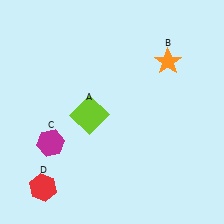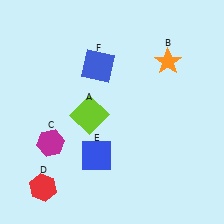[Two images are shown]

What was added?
A blue square (E), a blue square (F) were added in Image 2.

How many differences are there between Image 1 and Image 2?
There are 2 differences between the two images.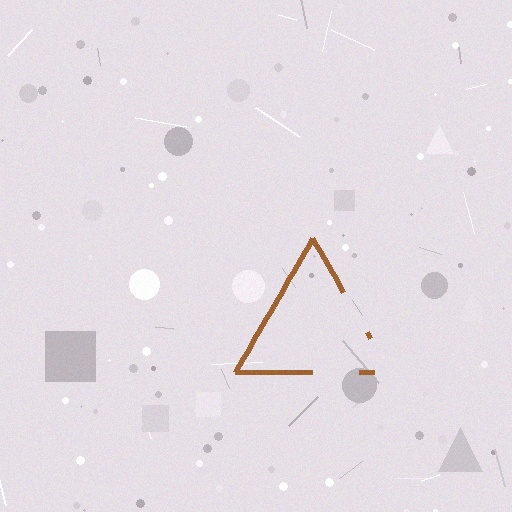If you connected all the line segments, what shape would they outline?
They would outline a triangle.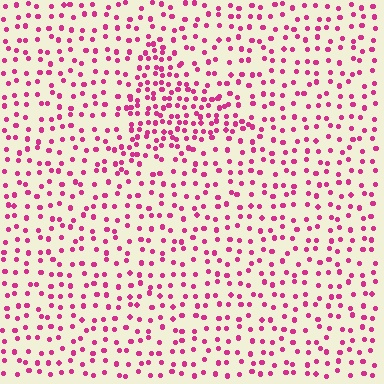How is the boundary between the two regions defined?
The boundary is defined by a change in element density (approximately 2.0x ratio). All elements are the same color, size, and shape.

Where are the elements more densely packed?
The elements are more densely packed inside the triangle boundary.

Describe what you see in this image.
The image contains small magenta elements arranged at two different densities. A triangle-shaped region is visible where the elements are more densely packed than the surrounding area.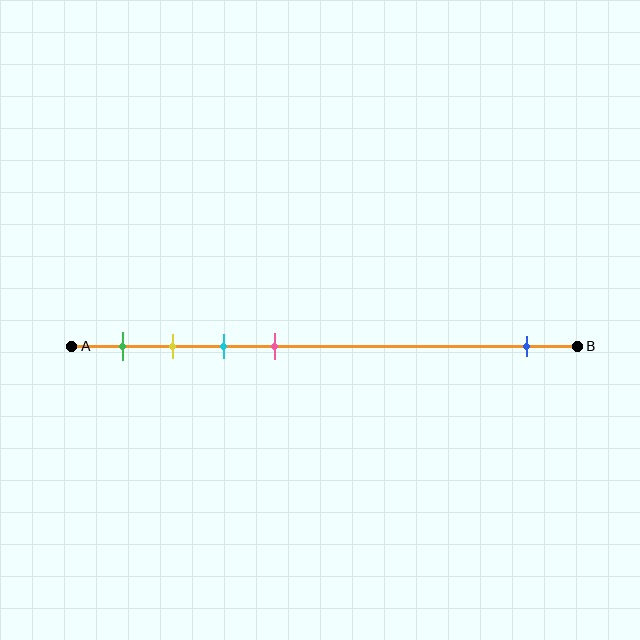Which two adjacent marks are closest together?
The yellow and cyan marks are the closest adjacent pair.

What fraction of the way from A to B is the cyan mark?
The cyan mark is approximately 30% (0.3) of the way from A to B.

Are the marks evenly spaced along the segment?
No, the marks are not evenly spaced.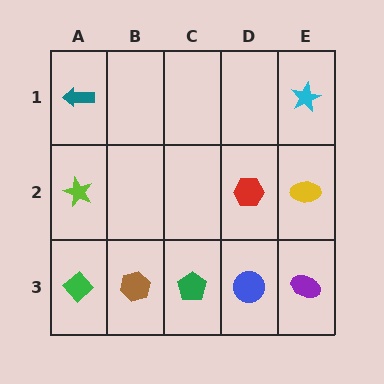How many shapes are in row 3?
5 shapes.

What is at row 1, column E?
A cyan star.